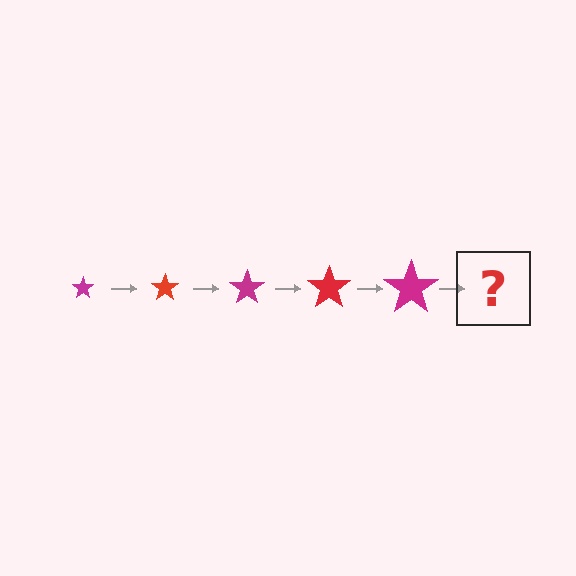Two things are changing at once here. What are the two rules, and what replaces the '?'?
The two rules are that the star grows larger each step and the color cycles through magenta and red. The '?' should be a red star, larger than the previous one.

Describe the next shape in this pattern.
It should be a red star, larger than the previous one.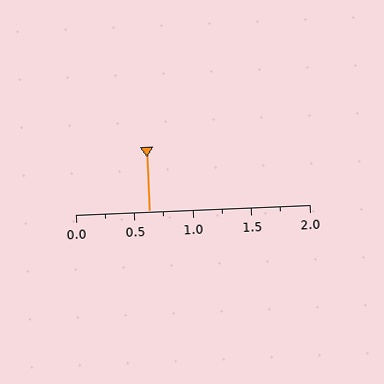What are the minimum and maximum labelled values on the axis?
The axis runs from 0.0 to 2.0.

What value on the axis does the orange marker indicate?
The marker indicates approximately 0.62.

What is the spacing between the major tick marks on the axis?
The major ticks are spaced 0.5 apart.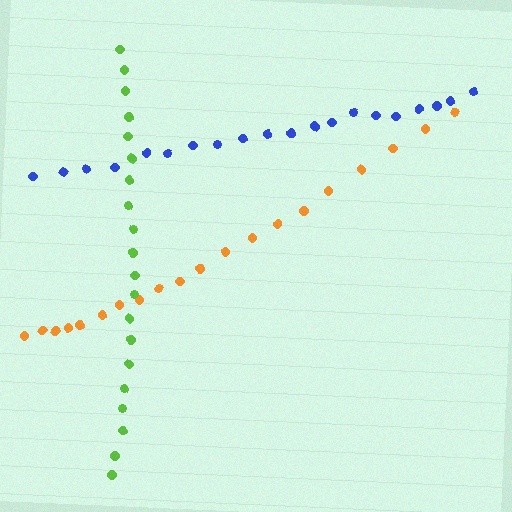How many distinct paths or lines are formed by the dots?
There are 3 distinct paths.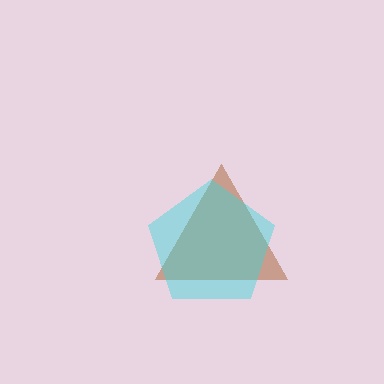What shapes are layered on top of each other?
The layered shapes are: a brown triangle, a cyan pentagon.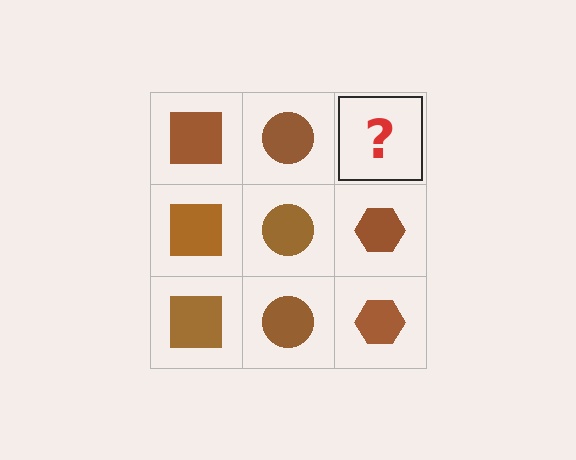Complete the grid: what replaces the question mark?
The question mark should be replaced with a brown hexagon.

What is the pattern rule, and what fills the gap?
The rule is that each column has a consistent shape. The gap should be filled with a brown hexagon.